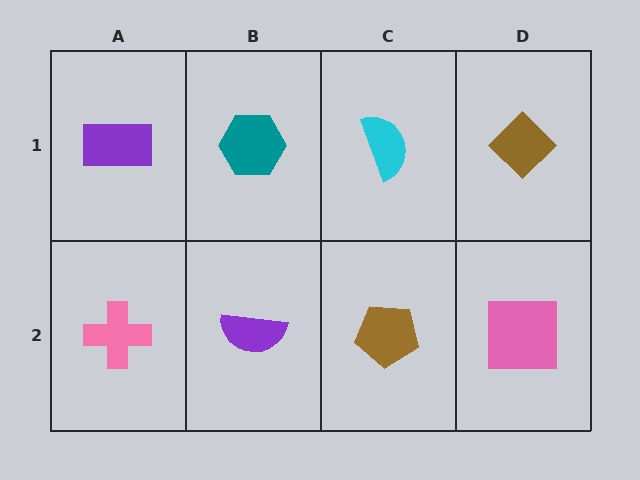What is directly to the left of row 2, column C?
A purple semicircle.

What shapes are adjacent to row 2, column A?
A purple rectangle (row 1, column A), a purple semicircle (row 2, column B).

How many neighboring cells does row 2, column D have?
2.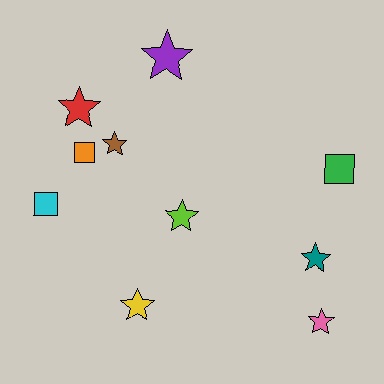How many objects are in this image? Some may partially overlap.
There are 10 objects.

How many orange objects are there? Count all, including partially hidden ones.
There is 1 orange object.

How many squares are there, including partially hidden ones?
There are 3 squares.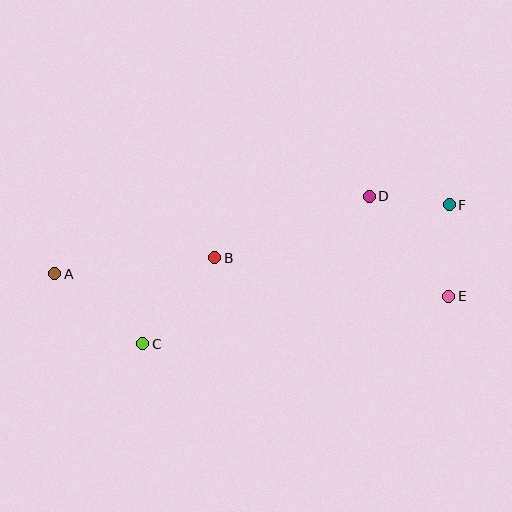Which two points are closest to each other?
Points D and F are closest to each other.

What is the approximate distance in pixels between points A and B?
The distance between A and B is approximately 160 pixels.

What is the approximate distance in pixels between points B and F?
The distance between B and F is approximately 241 pixels.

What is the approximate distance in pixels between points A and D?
The distance between A and D is approximately 324 pixels.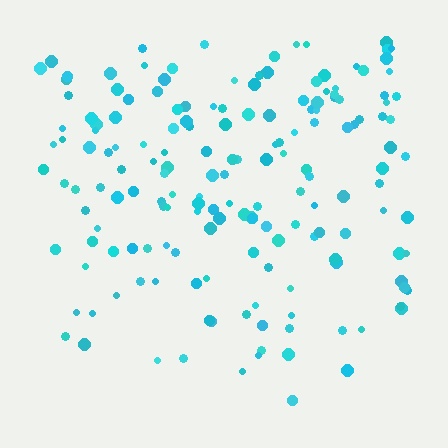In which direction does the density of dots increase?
From bottom to top, with the top side densest.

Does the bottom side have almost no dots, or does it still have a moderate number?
Still a moderate number, just noticeably fewer than the top.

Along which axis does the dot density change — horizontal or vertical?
Vertical.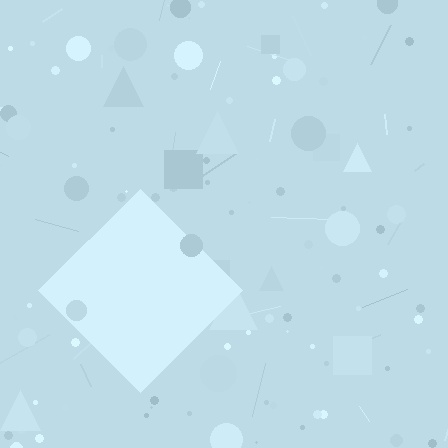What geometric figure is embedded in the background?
A diamond is embedded in the background.